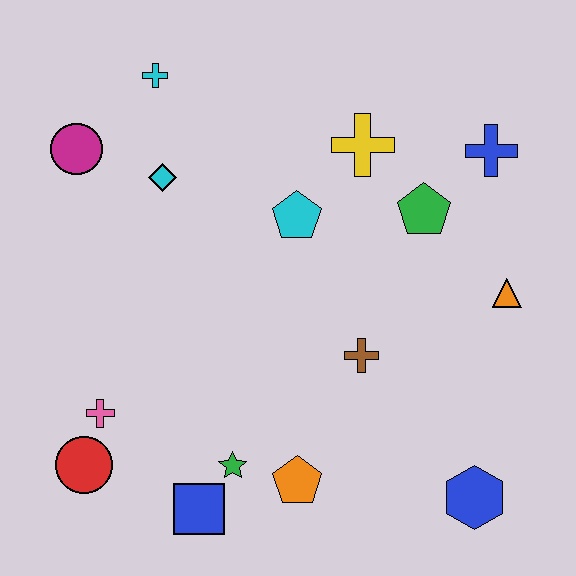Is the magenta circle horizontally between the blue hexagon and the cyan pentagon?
No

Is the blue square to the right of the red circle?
Yes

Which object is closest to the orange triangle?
The green pentagon is closest to the orange triangle.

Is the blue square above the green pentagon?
No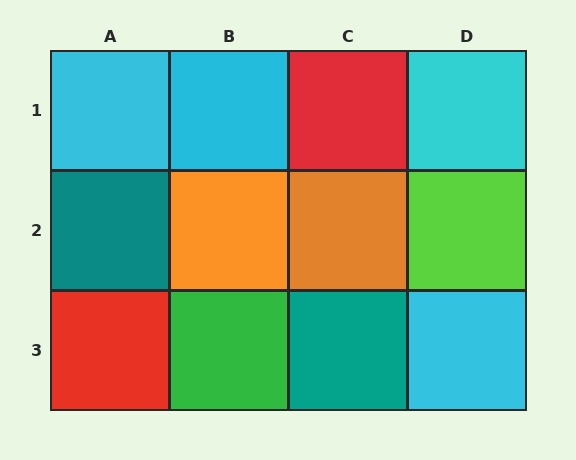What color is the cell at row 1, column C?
Red.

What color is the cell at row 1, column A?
Cyan.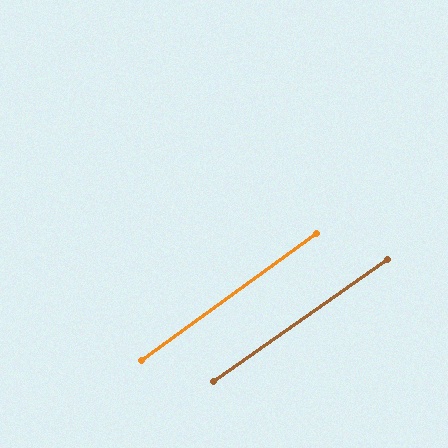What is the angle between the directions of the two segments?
Approximately 1 degree.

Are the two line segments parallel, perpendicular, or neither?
Parallel — their directions differ by only 0.8°.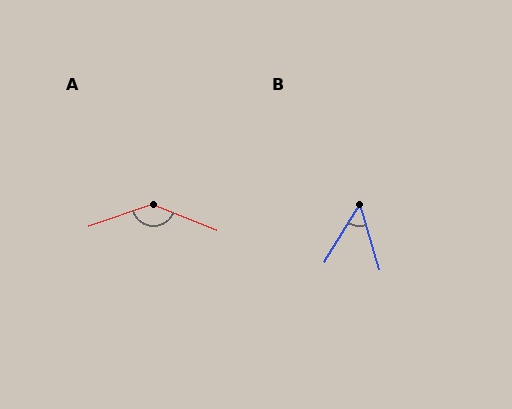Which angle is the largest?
A, at approximately 140 degrees.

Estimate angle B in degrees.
Approximately 48 degrees.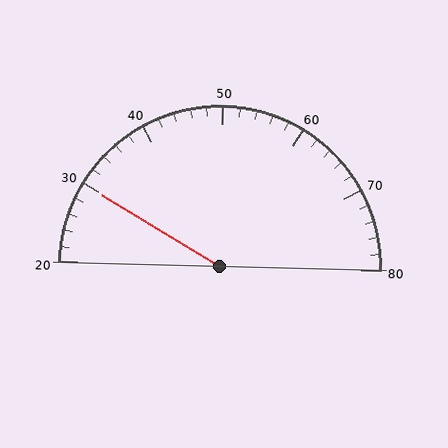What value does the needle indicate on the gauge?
The needle indicates approximately 30.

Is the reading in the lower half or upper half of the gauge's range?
The reading is in the lower half of the range (20 to 80).